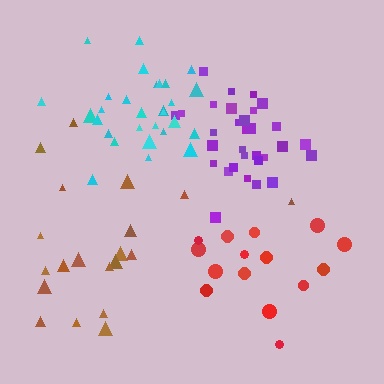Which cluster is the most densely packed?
Purple.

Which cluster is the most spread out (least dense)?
Brown.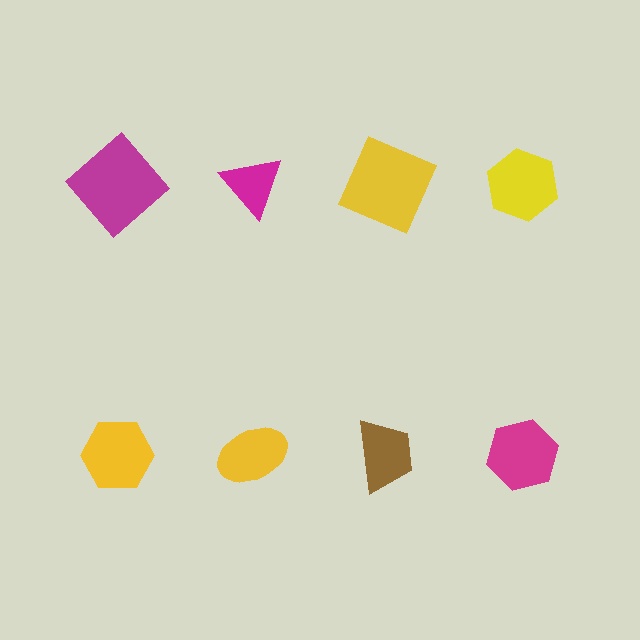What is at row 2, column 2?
A yellow ellipse.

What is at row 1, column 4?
A yellow hexagon.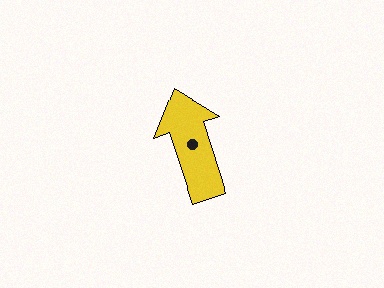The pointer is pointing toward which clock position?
Roughly 11 o'clock.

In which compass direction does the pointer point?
North.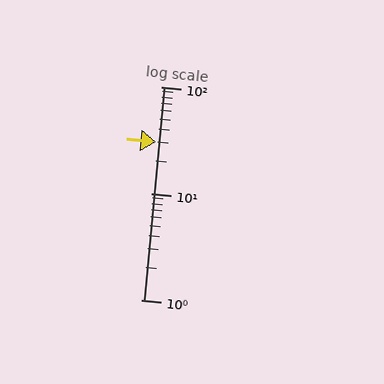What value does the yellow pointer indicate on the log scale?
The pointer indicates approximately 30.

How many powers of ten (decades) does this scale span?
The scale spans 2 decades, from 1 to 100.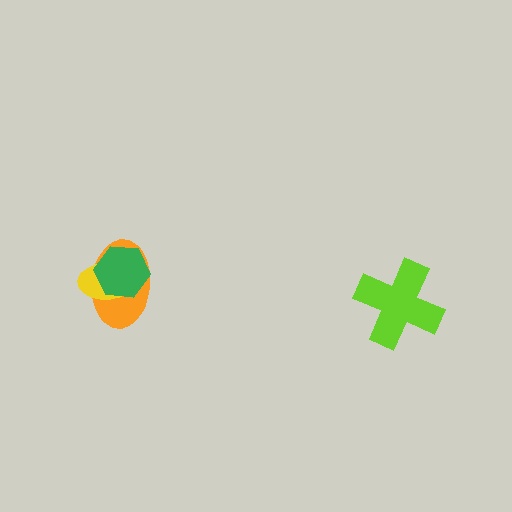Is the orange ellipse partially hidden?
Yes, it is partially covered by another shape.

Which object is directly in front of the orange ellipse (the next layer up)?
The yellow ellipse is directly in front of the orange ellipse.